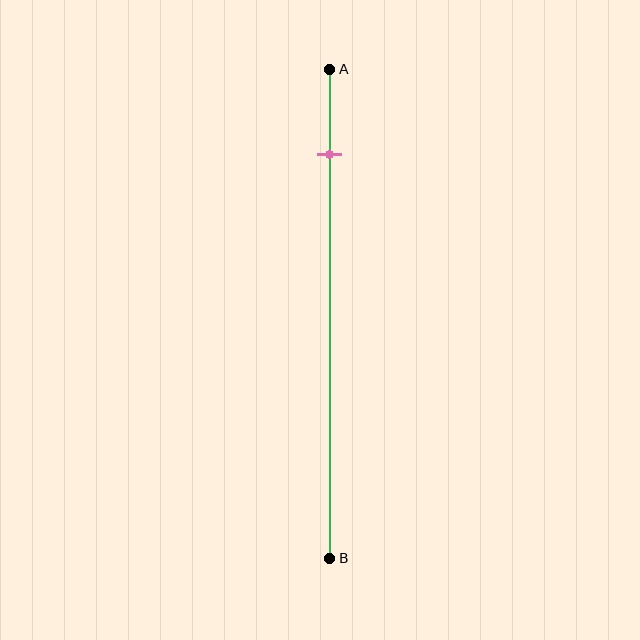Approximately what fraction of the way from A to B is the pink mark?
The pink mark is approximately 15% of the way from A to B.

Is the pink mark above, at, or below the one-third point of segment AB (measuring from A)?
The pink mark is above the one-third point of segment AB.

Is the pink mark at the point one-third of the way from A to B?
No, the mark is at about 15% from A, not at the 33% one-third point.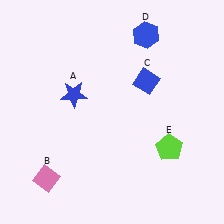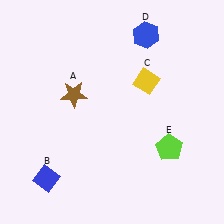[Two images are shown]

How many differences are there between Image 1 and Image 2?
There are 3 differences between the two images.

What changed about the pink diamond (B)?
In Image 1, B is pink. In Image 2, it changed to blue.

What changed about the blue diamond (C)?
In Image 1, C is blue. In Image 2, it changed to yellow.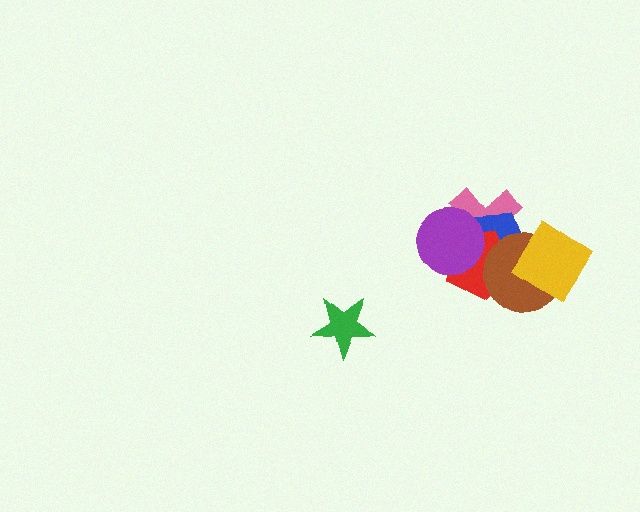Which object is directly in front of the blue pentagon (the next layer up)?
The red pentagon is directly in front of the blue pentagon.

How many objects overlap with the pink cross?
4 objects overlap with the pink cross.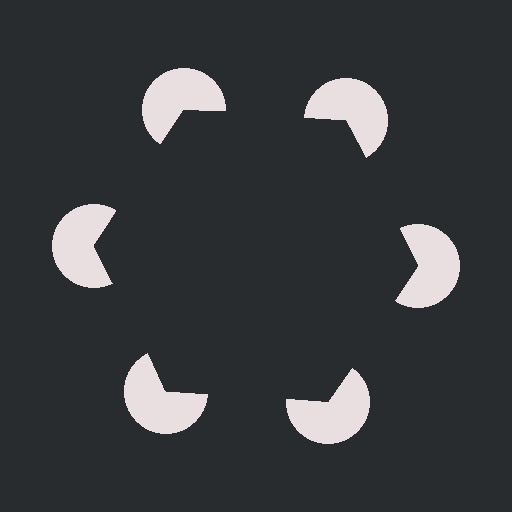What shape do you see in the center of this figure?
An illusory hexagon — its edges are inferred from the aligned wedge cuts in the pac-man discs, not physically drawn.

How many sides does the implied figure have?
6 sides.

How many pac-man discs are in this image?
There are 6 — one at each vertex of the illusory hexagon.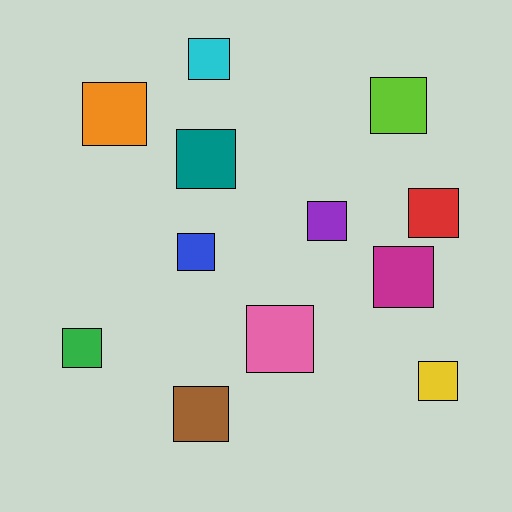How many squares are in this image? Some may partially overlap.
There are 12 squares.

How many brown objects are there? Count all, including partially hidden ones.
There is 1 brown object.